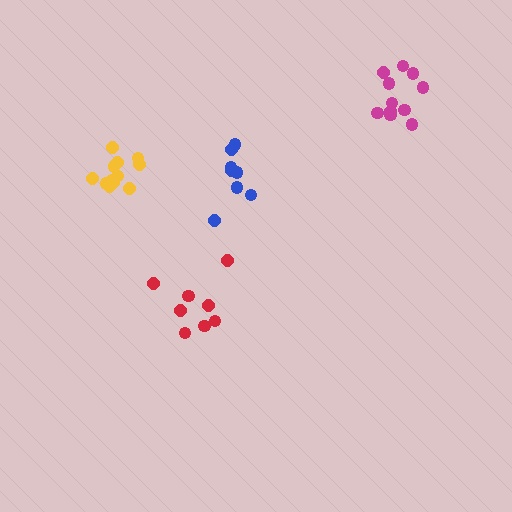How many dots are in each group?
Group 1: 8 dots, Group 2: 8 dots, Group 3: 12 dots, Group 4: 11 dots (39 total).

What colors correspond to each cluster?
The clusters are colored: red, blue, yellow, magenta.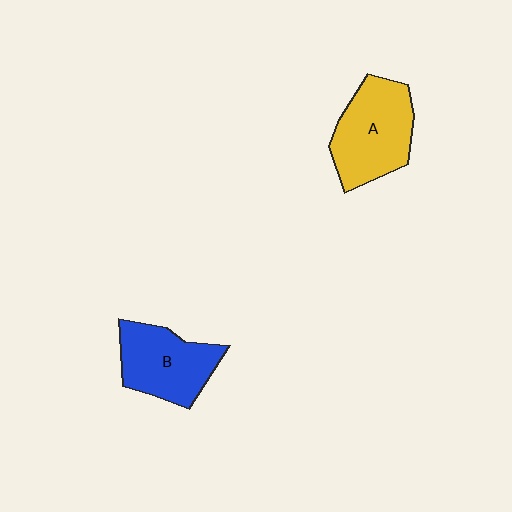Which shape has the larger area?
Shape A (yellow).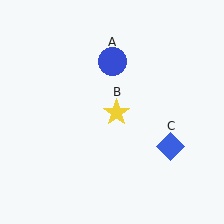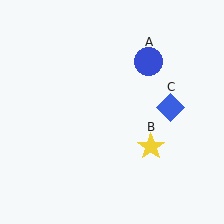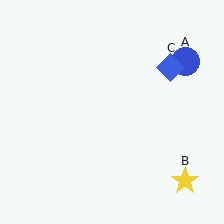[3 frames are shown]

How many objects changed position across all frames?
3 objects changed position: blue circle (object A), yellow star (object B), blue diamond (object C).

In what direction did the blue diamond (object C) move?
The blue diamond (object C) moved up.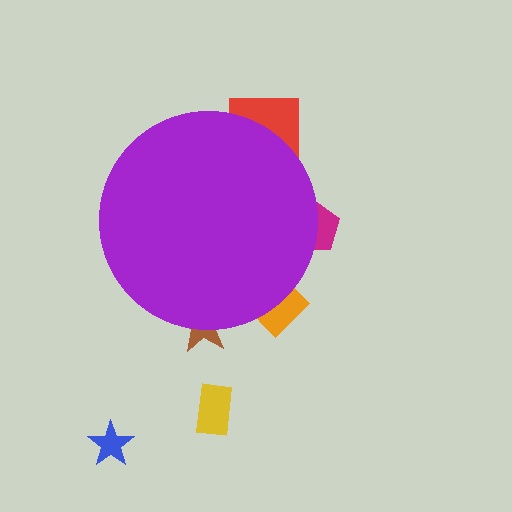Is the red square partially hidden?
Yes, the red square is partially hidden behind the purple circle.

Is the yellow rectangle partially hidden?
No, the yellow rectangle is fully visible.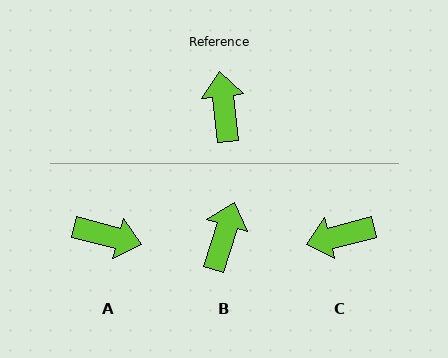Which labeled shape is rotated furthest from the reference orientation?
A, about 111 degrees away.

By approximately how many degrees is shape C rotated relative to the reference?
Approximately 98 degrees counter-clockwise.